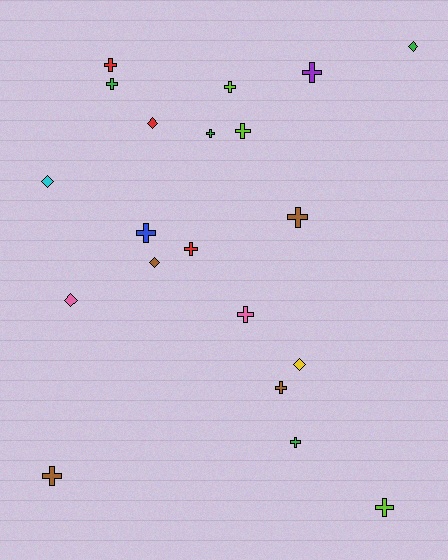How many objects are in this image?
There are 20 objects.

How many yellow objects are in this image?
There is 1 yellow object.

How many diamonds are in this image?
There are 6 diamonds.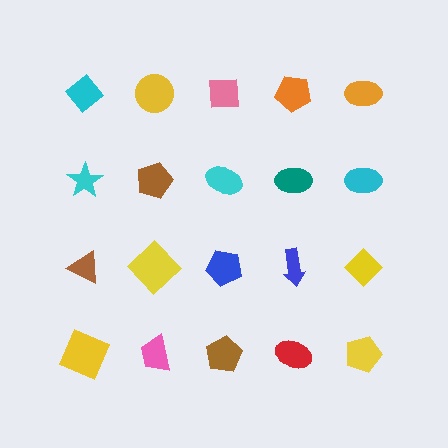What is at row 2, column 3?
A cyan ellipse.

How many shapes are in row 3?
5 shapes.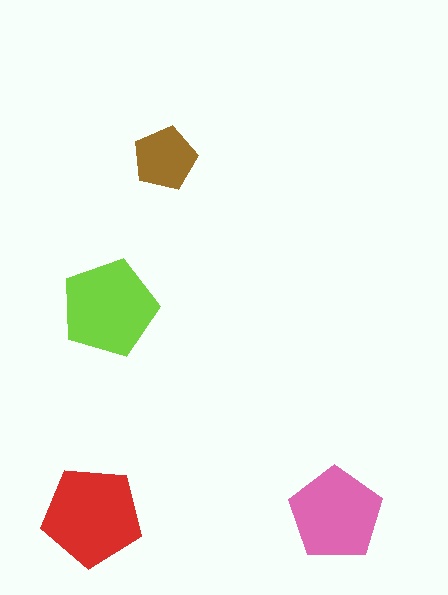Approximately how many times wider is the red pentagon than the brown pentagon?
About 1.5 times wider.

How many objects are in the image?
There are 4 objects in the image.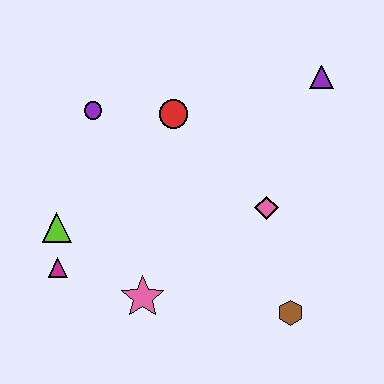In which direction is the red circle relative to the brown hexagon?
The red circle is above the brown hexagon.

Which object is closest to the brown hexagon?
The pink diamond is closest to the brown hexagon.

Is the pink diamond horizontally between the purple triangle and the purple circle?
Yes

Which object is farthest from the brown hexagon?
The purple circle is farthest from the brown hexagon.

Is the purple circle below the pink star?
No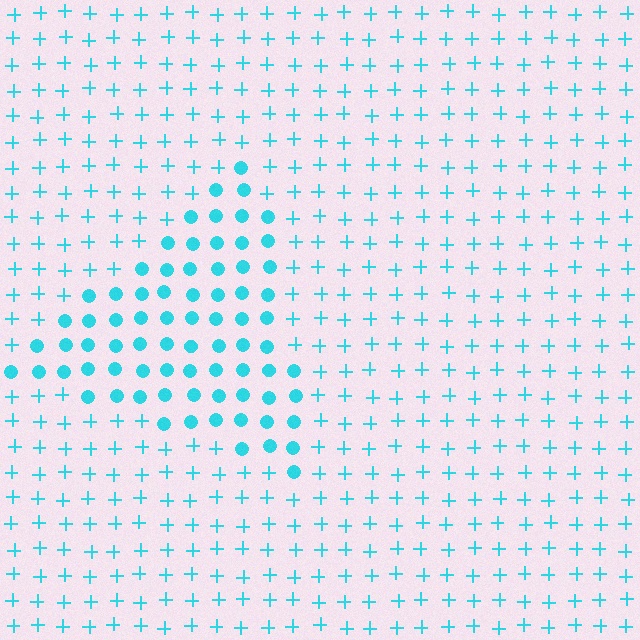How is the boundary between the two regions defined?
The boundary is defined by a change in element shape: circles inside vs. plus signs outside. All elements share the same color and spacing.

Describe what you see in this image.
The image is filled with small cyan elements arranged in a uniform grid. A triangle-shaped region contains circles, while the surrounding area contains plus signs. The boundary is defined purely by the change in element shape.